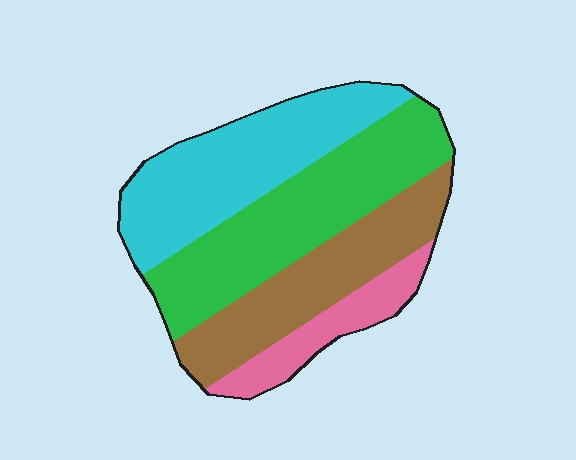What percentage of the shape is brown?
Brown takes up about one quarter (1/4) of the shape.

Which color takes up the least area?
Pink, at roughly 10%.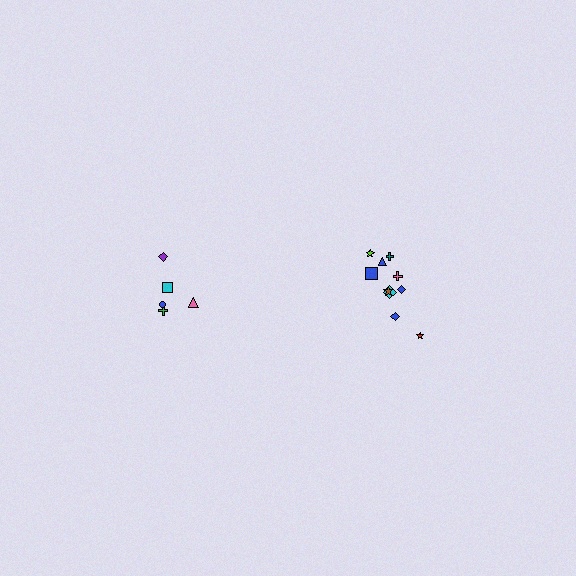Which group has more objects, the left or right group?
The right group.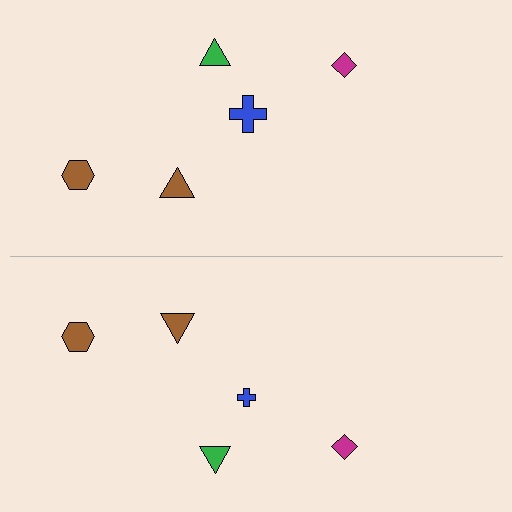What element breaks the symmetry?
The blue cross on the bottom side has a different size than its mirror counterpart.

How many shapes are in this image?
There are 10 shapes in this image.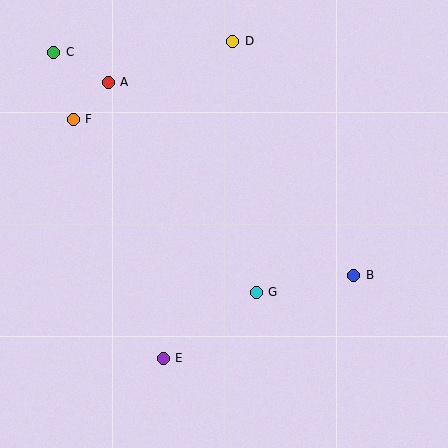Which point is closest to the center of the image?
Point G at (256, 292) is closest to the center.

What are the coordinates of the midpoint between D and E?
The midpoint between D and E is at (198, 200).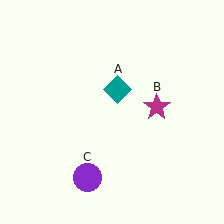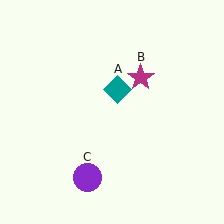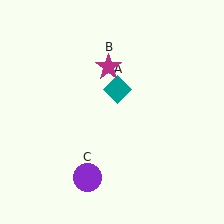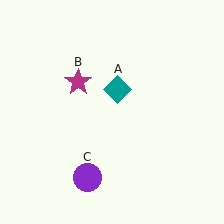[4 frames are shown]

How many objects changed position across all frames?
1 object changed position: magenta star (object B).